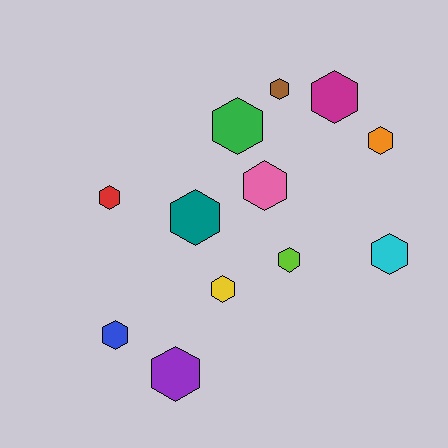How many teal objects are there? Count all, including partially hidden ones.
There is 1 teal object.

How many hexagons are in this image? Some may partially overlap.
There are 12 hexagons.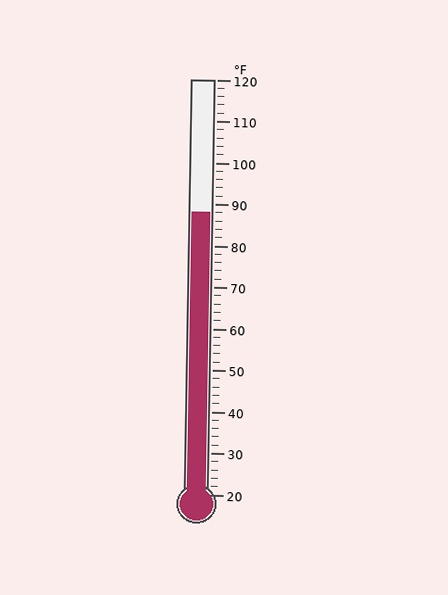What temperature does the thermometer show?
The thermometer shows approximately 88°F.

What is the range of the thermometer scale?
The thermometer scale ranges from 20°F to 120°F.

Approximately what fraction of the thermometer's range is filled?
The thermometer is filled to approximately 70% of its range.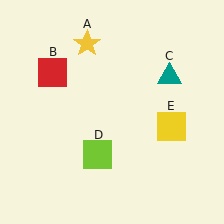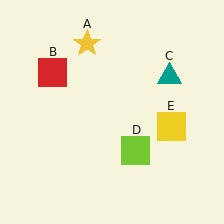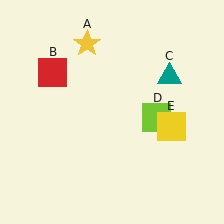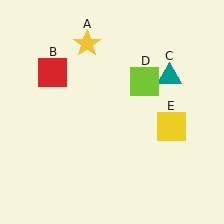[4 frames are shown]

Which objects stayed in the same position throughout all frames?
Yellow star (object A) and red square (object B) and teal triangle (object C) and yellow square (object E) remained stationary.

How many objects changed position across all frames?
1 object changed position: lime square (object D).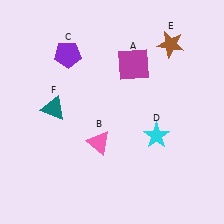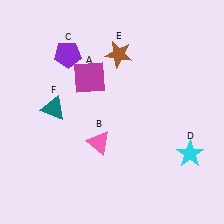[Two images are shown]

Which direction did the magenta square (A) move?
The magenta square (A) moved left.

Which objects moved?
The objects that moved are: the magenta square (A), the cyan star (D), the brown star (E).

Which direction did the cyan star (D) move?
The cyan star (D) moved right.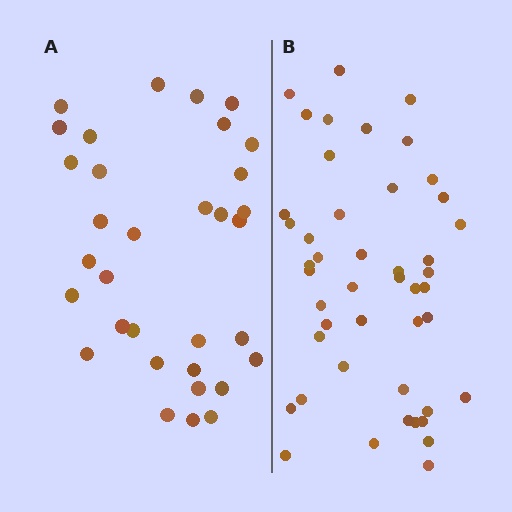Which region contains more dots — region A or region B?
Region B (the right region) has more dots.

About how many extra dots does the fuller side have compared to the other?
Region B has approximately 15 more dots than region A.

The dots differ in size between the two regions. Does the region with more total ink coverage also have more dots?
No. Region A has more total ink coverage because its dots are larger, but region B actually contains more individual dots. Total area can be misleading — the number of items is what matters here.